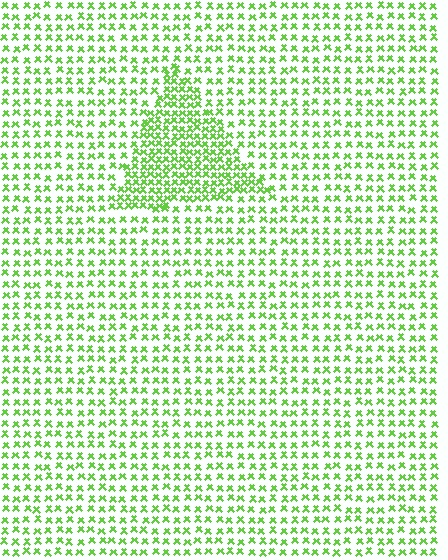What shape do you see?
I see a triangle.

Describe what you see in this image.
The image contains small lime elements arranged at two different densities. A triangle-shaped region is visible where the elements are more densely packed than the surrounding area.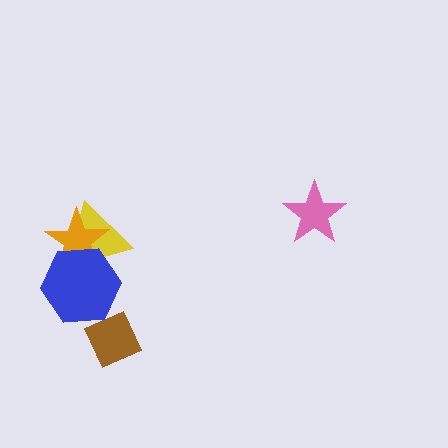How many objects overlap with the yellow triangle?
2 objects overlap with the yellow triangle.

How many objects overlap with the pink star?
0 objects overlap with the pink star.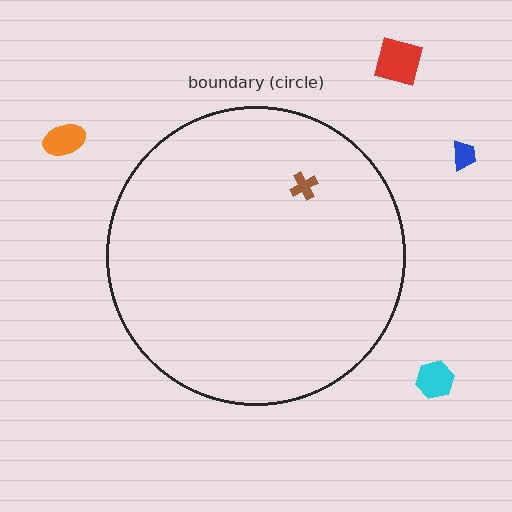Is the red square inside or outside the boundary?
Outside.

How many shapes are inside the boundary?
1 inside, 4 outside.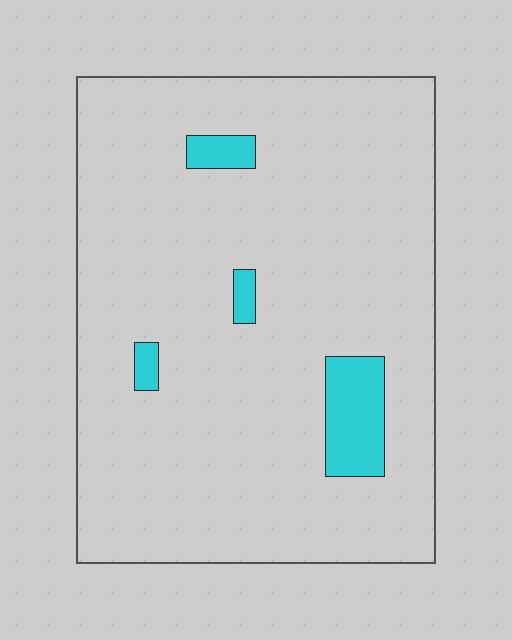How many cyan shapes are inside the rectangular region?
4.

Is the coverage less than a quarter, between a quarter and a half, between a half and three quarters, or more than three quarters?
Less than a quarter.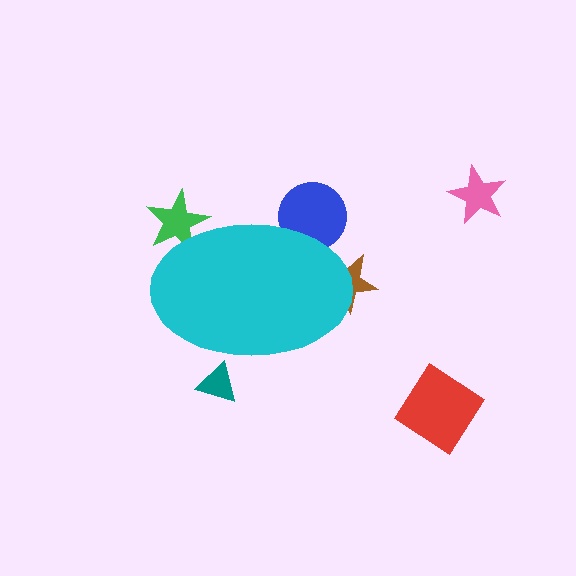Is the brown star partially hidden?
Yes, the brown star is partially hidden behind the cyan ellipse.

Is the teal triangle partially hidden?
Yes, the teal triangle is partially hidden behind the cyan ellipse.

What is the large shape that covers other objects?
A cyan ellipse.